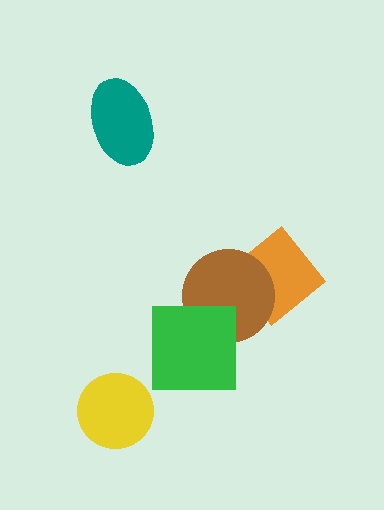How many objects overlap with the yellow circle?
0 objects overlap with the yellow circle.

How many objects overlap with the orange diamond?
1 object overlaps with the orange diamond.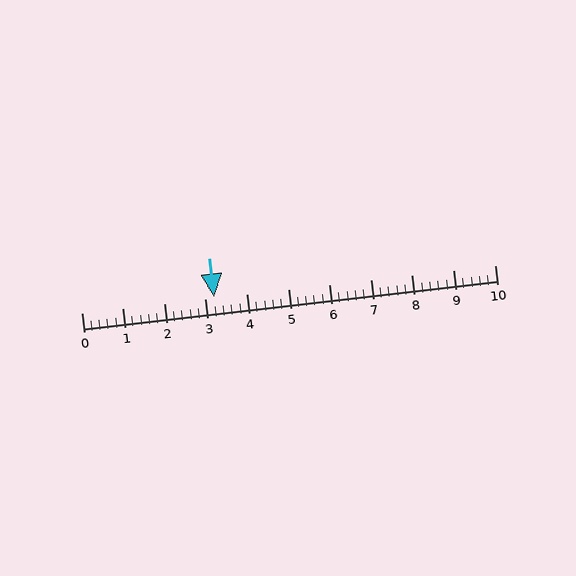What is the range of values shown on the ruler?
The ruler shows values from 0 to 10.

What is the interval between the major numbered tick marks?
The major tick marks are spaced 1 units apart.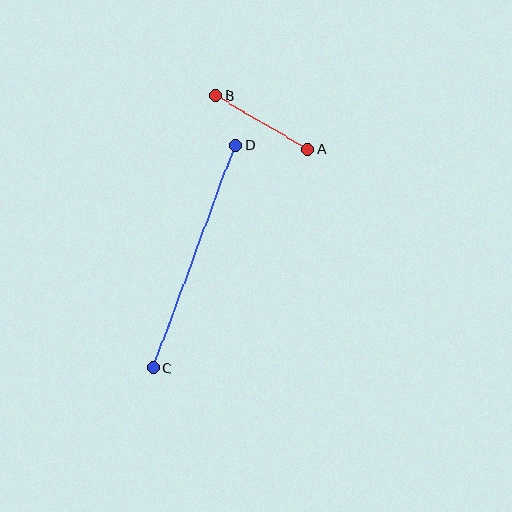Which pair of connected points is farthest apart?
Points C and D are farthest apart.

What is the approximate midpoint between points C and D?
The midpoint is at approximately (194, 257) pixels.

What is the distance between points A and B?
The distance is approximately 107 pixels.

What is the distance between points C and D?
The distance is approximately 238 pixels.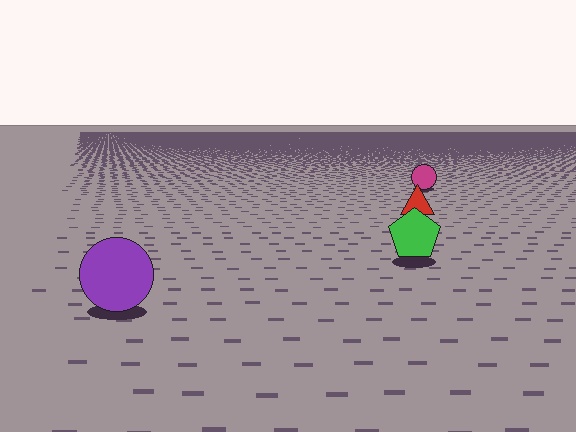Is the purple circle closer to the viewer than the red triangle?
Yes. The purple circle is closer — you can tell from the texture gradient: the ground texture is coarser near it.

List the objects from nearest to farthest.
From nearest to farthest: the purple circle, the green pentagon, the red triangle, the magenta circle.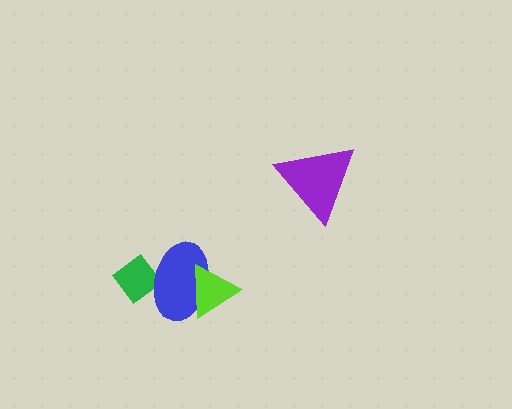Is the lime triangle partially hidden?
No, no other shape covers it.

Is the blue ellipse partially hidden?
Yes, it is partially covered by another shape.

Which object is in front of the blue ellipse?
The lime triangle is in front of the blue ellipse.